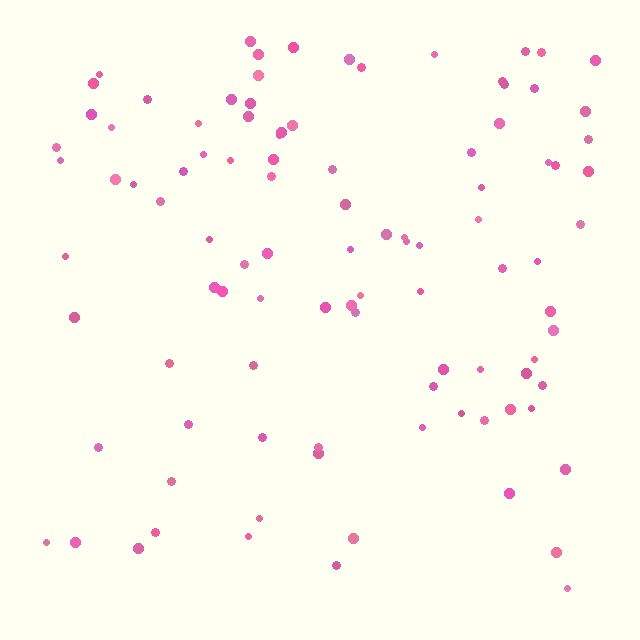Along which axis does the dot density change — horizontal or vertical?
Vertical.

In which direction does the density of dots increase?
From bottom to top, with the top side densest.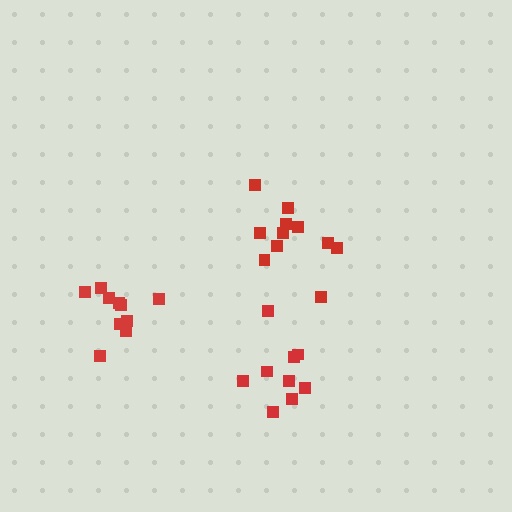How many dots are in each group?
Group 1: 11 dots, Group 2: 9 dots, Group 3: 10 dots (30 total).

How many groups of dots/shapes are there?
There are 3 groups.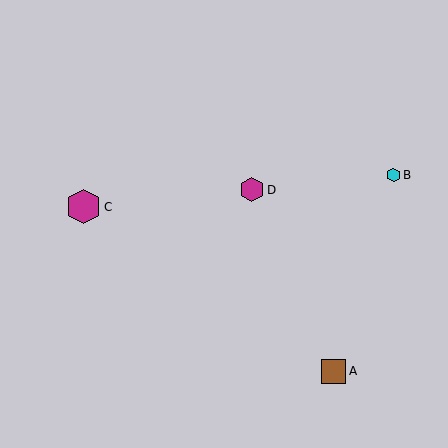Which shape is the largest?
The magenta hexagon (labeled C) is the largest.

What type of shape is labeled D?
Shape D is a magenta hexagon.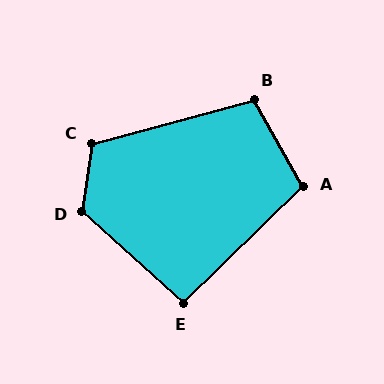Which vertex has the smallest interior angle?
E, at approximately 94 degrees.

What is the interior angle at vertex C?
Approximately 113 degrees (obtuse).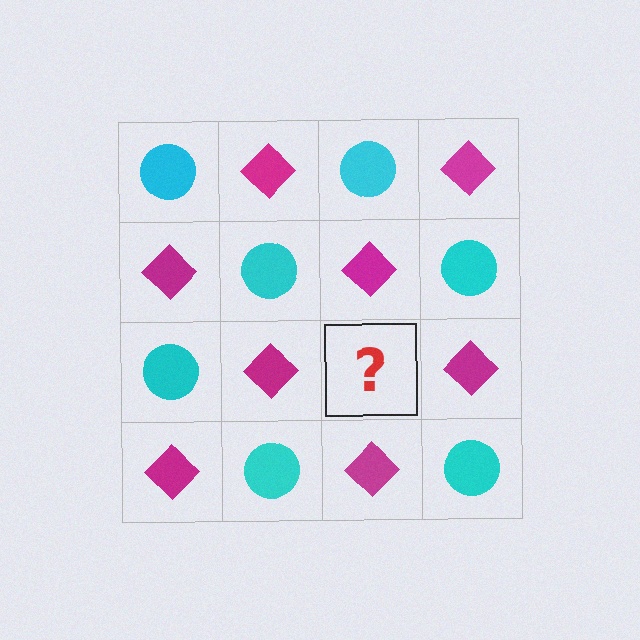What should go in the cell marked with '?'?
The missing cell should contain a cyan circle.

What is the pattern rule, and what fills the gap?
The rule is that it alternates cyan circle and magenta diamond in a checkerboard pattern. The gap should be filled with a cyan circle.